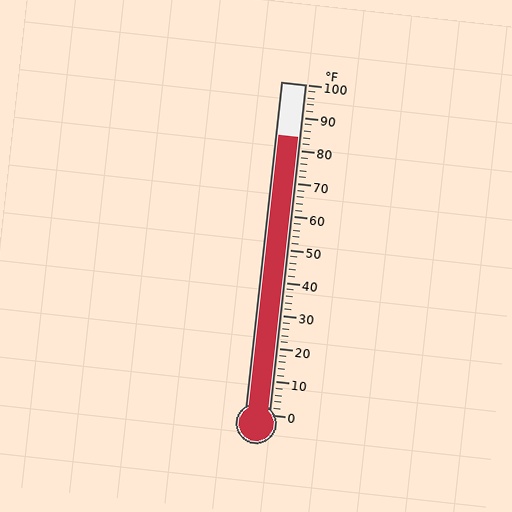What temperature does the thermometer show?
The thermometer shows approximately 84°F.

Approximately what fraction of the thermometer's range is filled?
The thermometer is filled to approximately 85% of its range.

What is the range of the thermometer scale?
The thermometer scale ranges from 0°F to 100°F.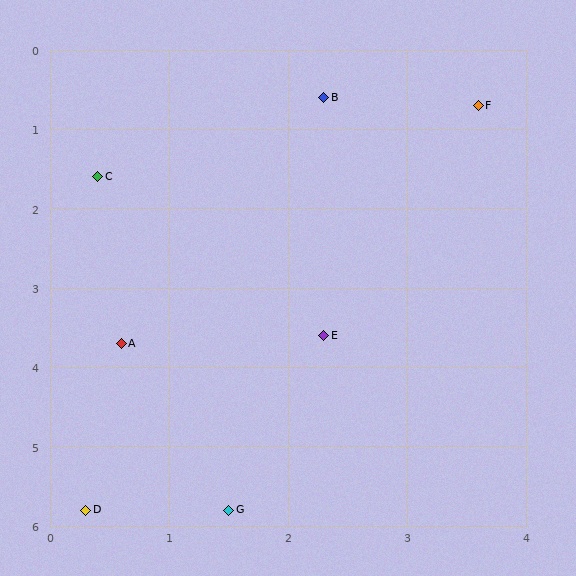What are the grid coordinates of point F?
Point F is at approximately (3.6, 0.7).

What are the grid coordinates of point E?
Point E is at approximately (2.3, 3.6).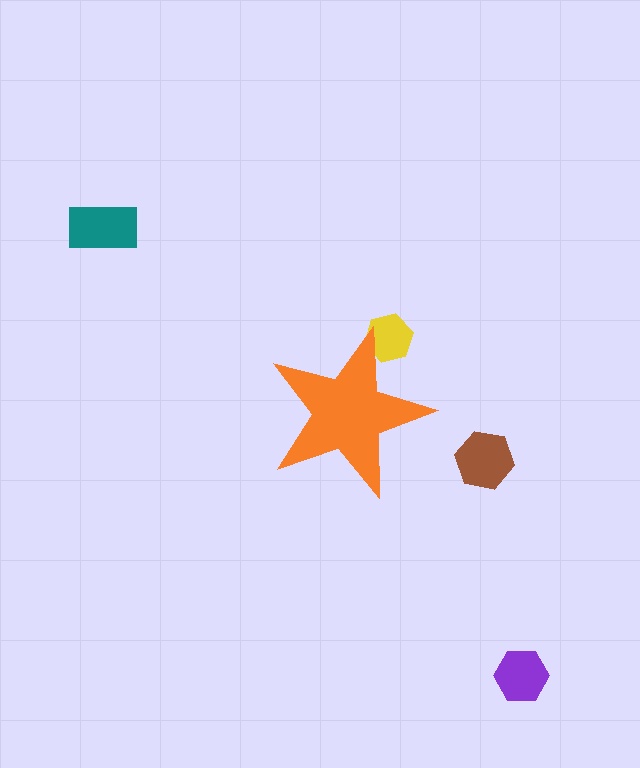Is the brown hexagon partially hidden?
No, the brown hexagon is fully visible.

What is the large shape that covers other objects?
An orange star.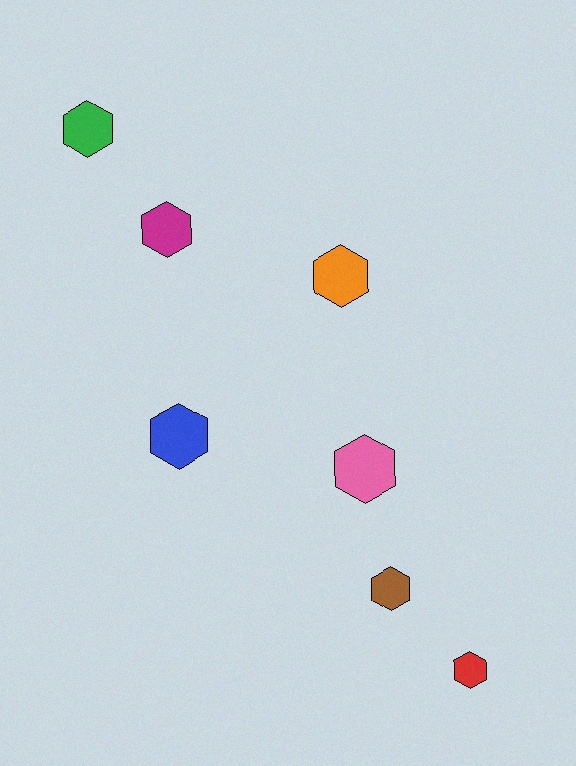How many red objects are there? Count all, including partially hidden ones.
There is 1 red object.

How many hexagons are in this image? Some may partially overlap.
There are 7 hexagons.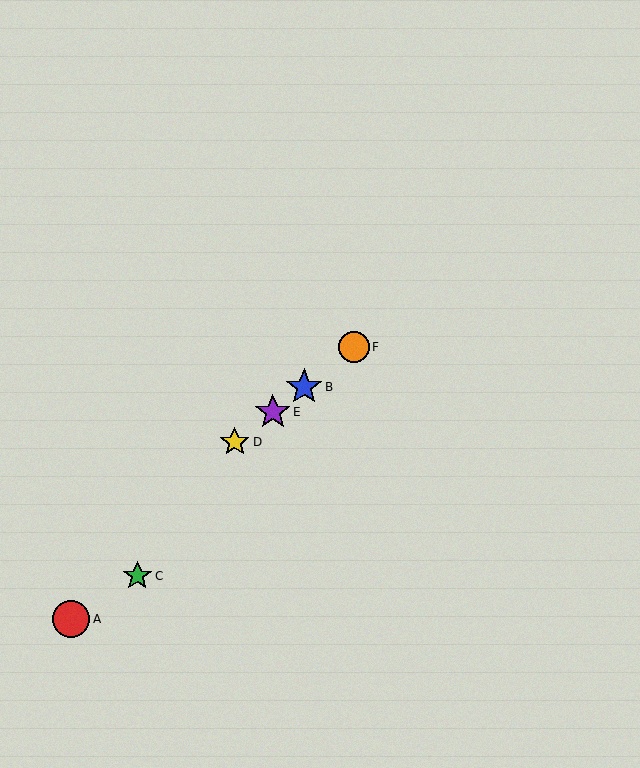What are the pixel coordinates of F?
Object F is at (354, 347).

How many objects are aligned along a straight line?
4 objects (B, D, E, F) are aligned along a straight line.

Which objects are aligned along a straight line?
Objects B, D, E, F are aligned along a straight line.